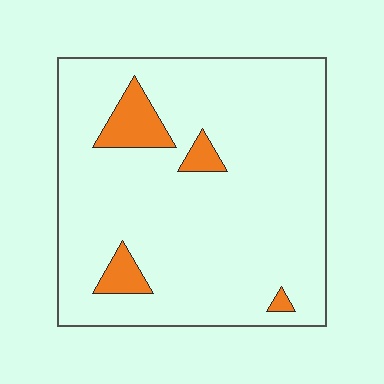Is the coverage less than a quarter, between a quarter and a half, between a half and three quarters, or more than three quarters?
Less than a quarter.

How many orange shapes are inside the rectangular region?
4.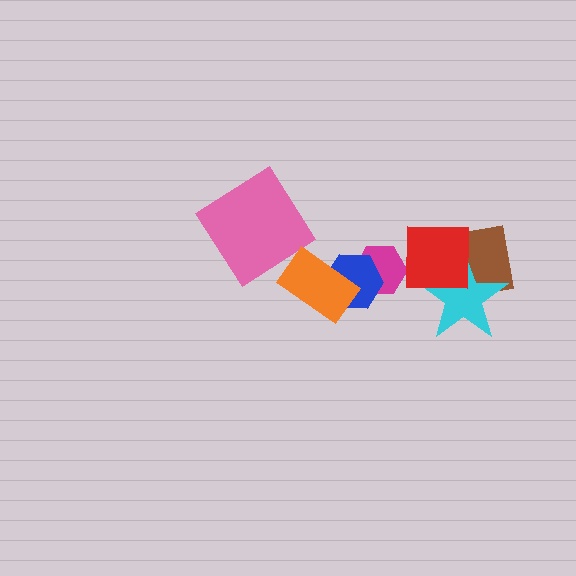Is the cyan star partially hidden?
Yes, it is partially covered by another shape.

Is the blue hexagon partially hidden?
Yes, it is partially covered by another shape.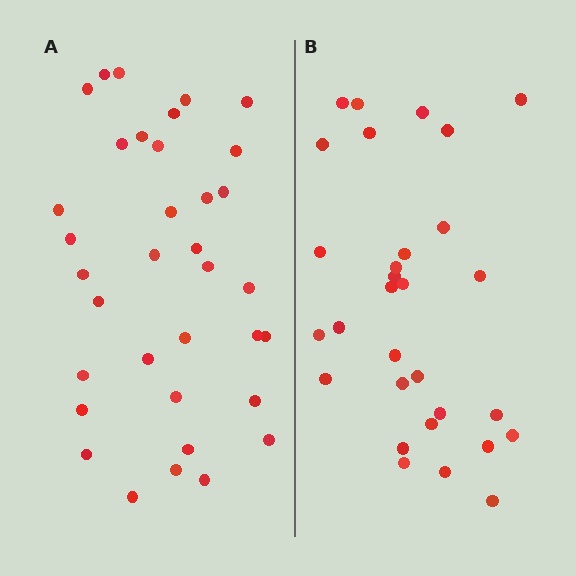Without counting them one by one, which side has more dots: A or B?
Region A (the left region) has more dots.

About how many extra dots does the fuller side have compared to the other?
Region A has about 5 more dots than region B.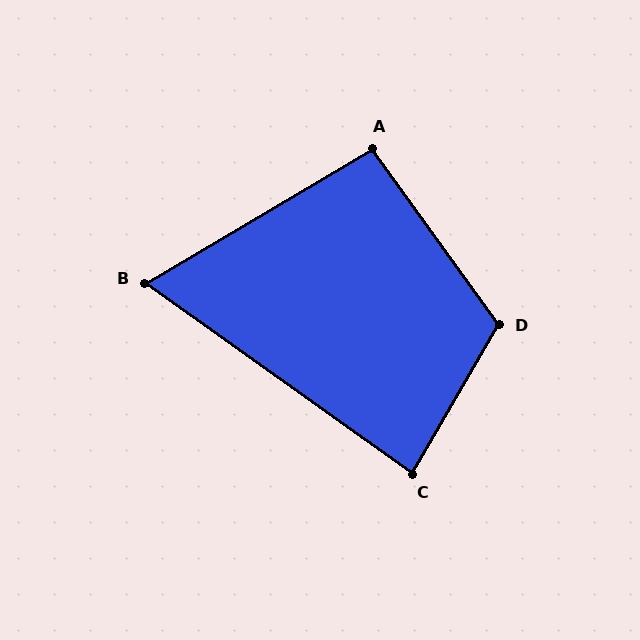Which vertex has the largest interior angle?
D, at approximately 114 degrees.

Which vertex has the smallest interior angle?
B, at approximately 66 degrees.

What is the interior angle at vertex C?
Approximately 85 degrees (acute).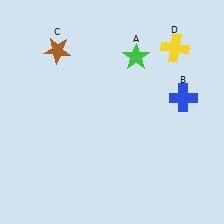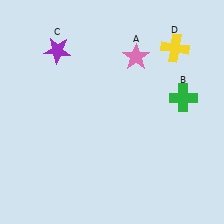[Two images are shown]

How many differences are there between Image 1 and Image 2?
There are 3 differences between the two images.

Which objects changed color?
A changed from green to pink. B changed from blue to green. C changed from brown to purple.